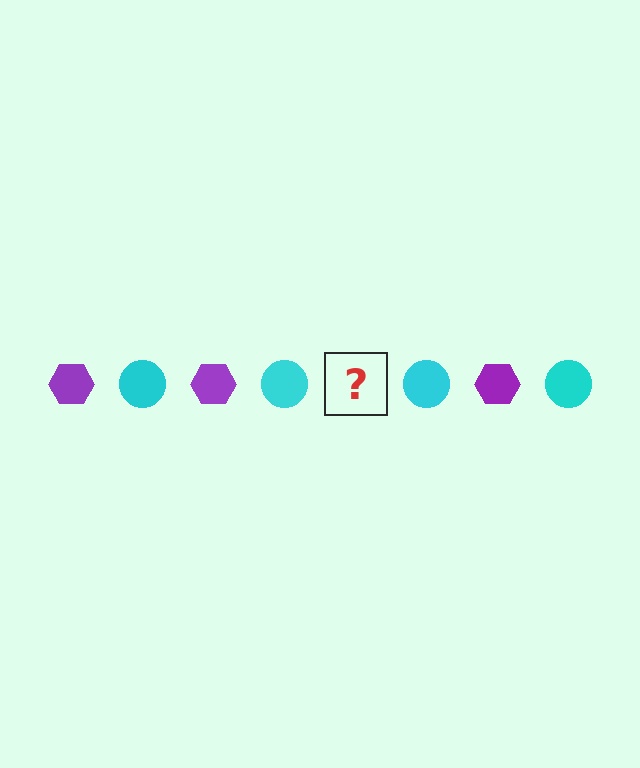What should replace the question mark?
The question mark should be replaced with a purple hexagon.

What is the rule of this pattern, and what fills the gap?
The rule is that the pattern alternates between purple hexagon and cyan circle. The gap should be filled with a purple hexagon.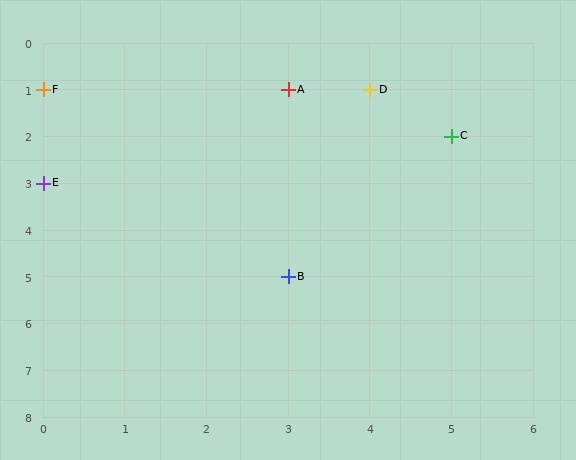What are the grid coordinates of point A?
Point A is at grid coordinates (3, 1).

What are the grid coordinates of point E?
Point E is at grid coordinates (0, 3).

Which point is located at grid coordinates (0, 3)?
Point E is at (0, 3).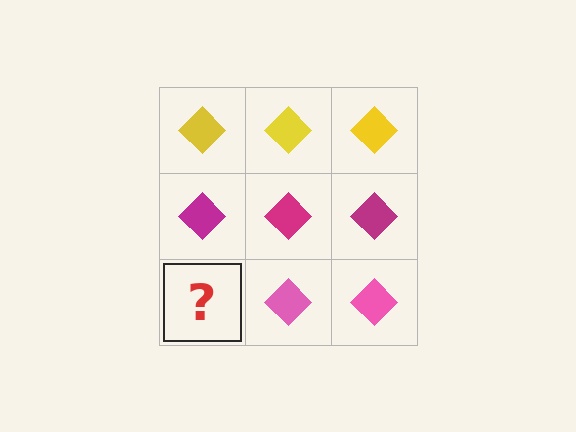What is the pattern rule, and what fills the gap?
The rule is that each row has a consistent color. The gap should be filled with a pink diamond.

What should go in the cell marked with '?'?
The missing cell should contain a pink diamond.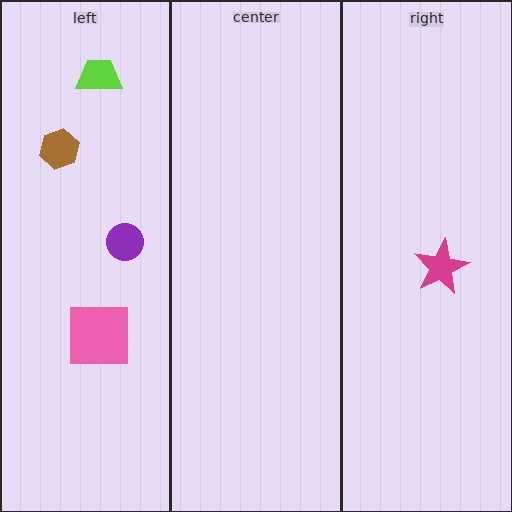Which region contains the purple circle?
The left region.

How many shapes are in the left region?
4.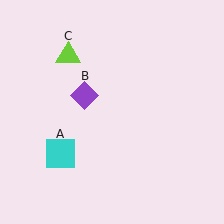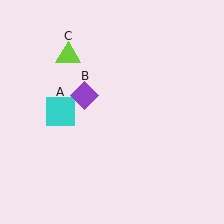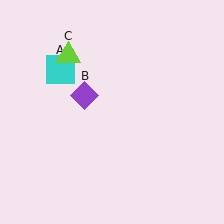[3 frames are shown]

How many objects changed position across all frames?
1 object changed position: cyan square (object A).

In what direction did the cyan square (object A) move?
The cyan square (object A) moved up.